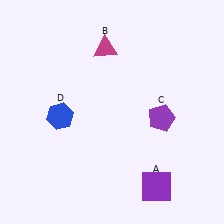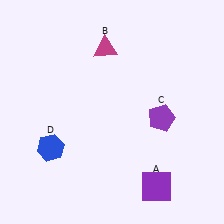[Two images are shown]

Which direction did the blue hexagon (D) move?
The blue hexagon (D) moved down.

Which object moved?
The blue hexagon (D) moved down.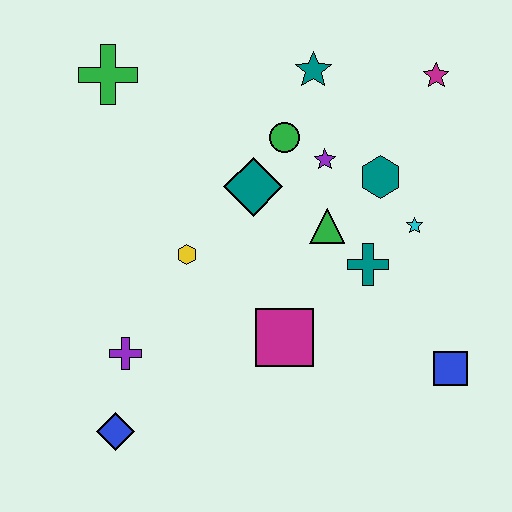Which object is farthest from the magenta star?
The blue diamond is farthest from the magenta star.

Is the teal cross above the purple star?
No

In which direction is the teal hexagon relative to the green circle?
The teal hexagon is to the right of the green circle.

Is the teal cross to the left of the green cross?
No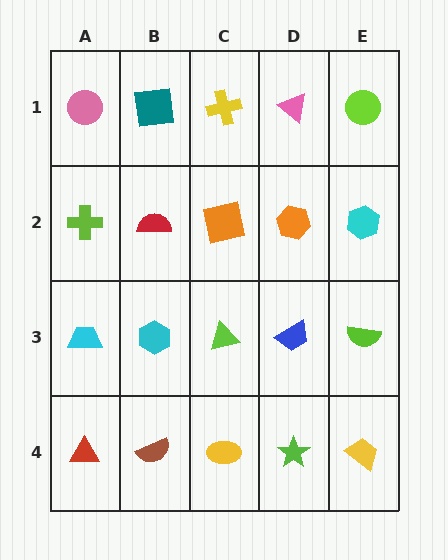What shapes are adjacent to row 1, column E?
A cyan hexagon (row 2, column E), a pink triangle (row 1, column D).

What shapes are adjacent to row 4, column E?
A lime semicircle (row 3, column E), a lime star (row 4, column D).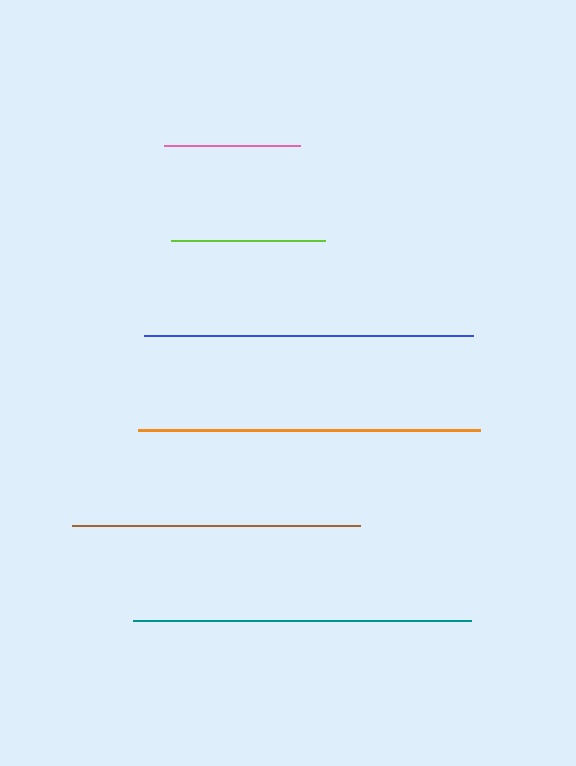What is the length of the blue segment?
The blue segment is approximately 329 pixels long.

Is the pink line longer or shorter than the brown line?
The brown line is longer than the pink line.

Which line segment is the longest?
The orange line is the longest at approximately 342 pixels.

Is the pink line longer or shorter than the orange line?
The orange line is longer than the pink line.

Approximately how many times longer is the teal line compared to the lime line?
The teal line is approximately 2.2 times the length of the lime line.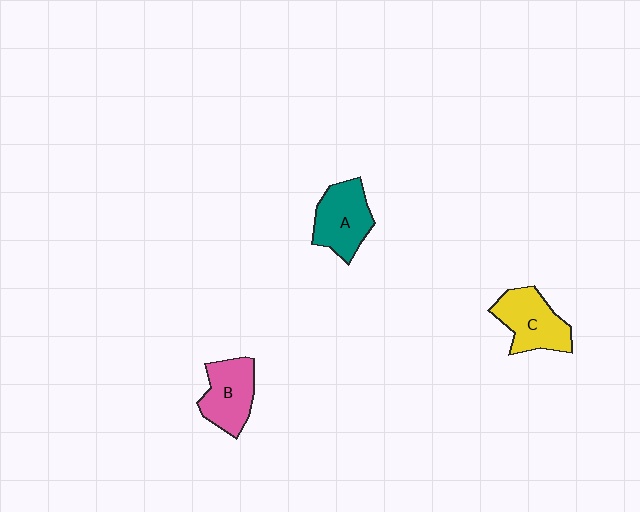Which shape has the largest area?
Shape C (yellow).